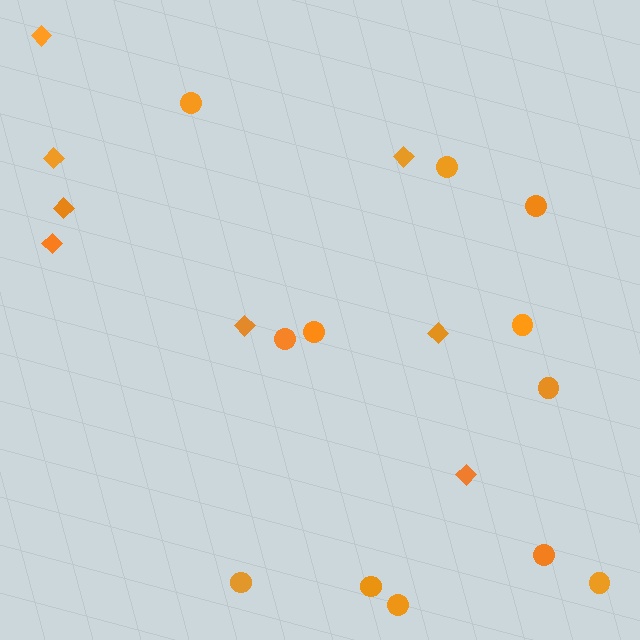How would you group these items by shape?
There are 2 groups: one group of diamonds (8) and one group of circles (12).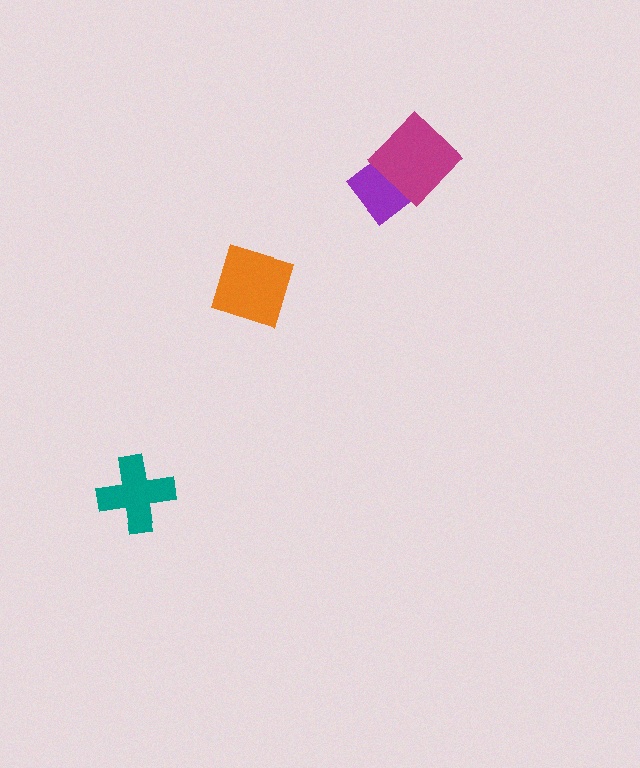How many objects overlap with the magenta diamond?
1 object overlaps with the magenta diamond.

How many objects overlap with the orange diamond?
0 objects overlap with the orange diamond.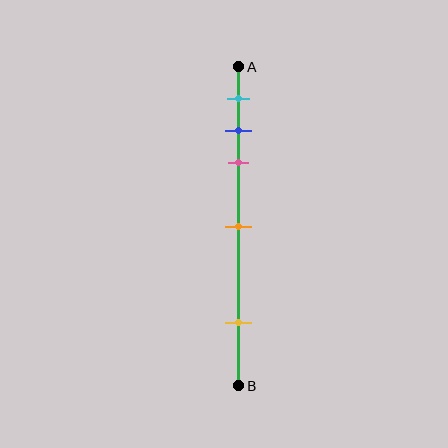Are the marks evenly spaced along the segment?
No, the marks are not evenly spaced.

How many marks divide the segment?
There are 5 marks dividing the segment.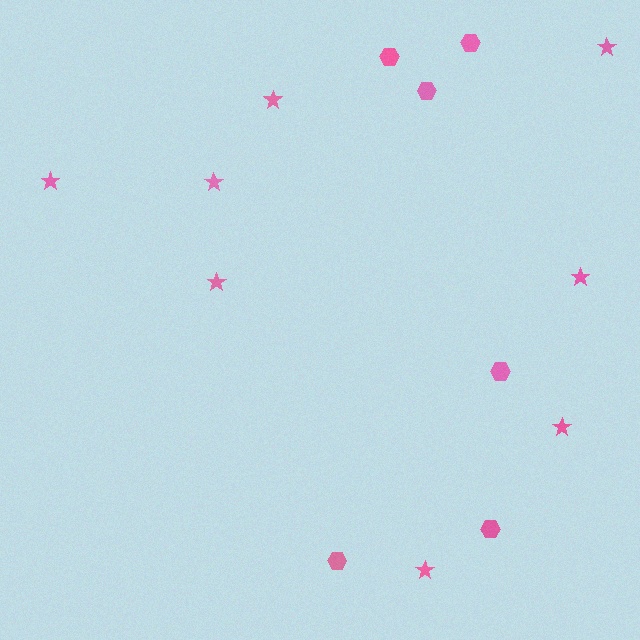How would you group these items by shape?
There are 2 groups: one group of hexagons (6) and one group of stars (8).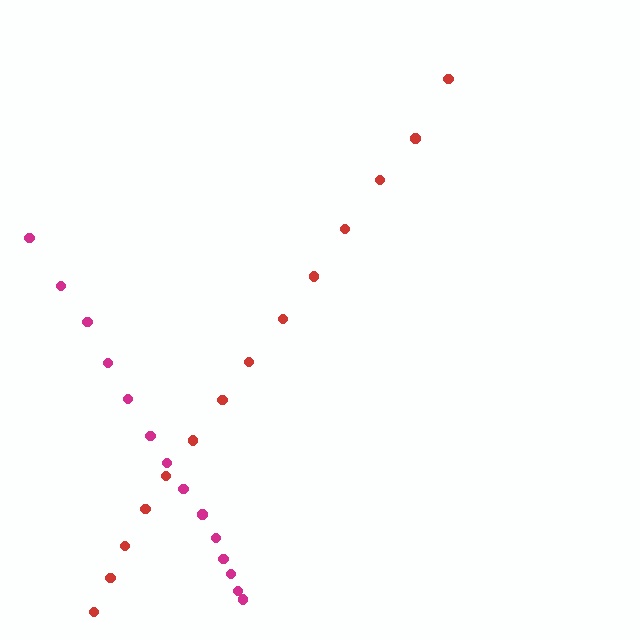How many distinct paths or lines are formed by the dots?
There are 2 distinct paths.